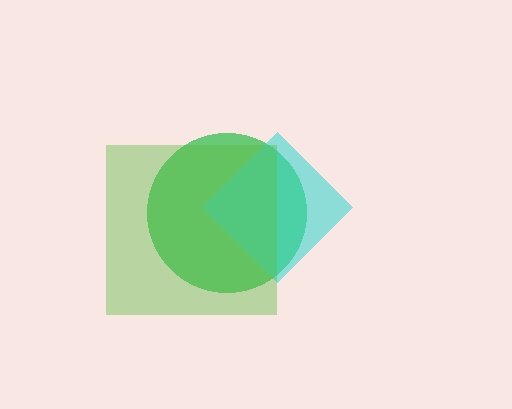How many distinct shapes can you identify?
There are 3 distinct shapes: a green circle, a cyan diamond, a lime square.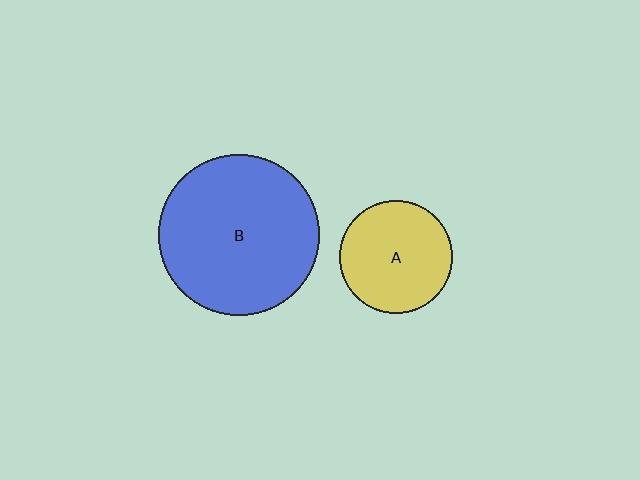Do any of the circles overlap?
No, none of the circles overlap.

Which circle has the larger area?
Circle B (blue).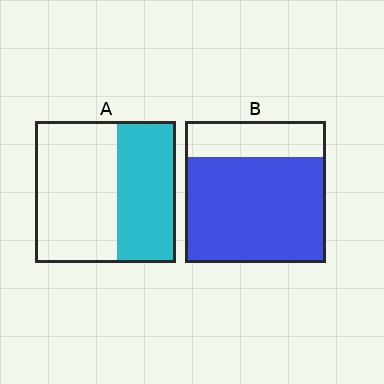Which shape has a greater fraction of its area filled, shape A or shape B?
Shape B.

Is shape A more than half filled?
No.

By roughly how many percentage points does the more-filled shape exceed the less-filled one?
By roughly 35 percentage points (B over A).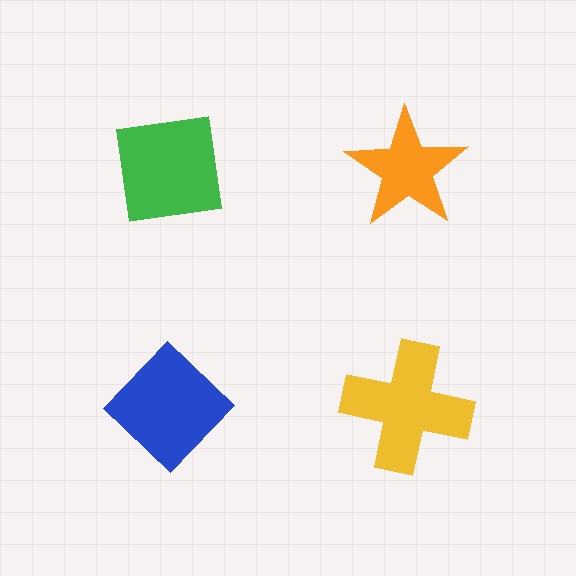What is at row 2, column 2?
A yellow cross.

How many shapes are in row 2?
2 shapes.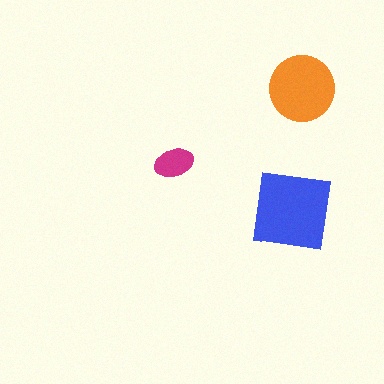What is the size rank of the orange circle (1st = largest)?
2nd.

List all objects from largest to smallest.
The blue square, the orange circle, the magenta ellipse.